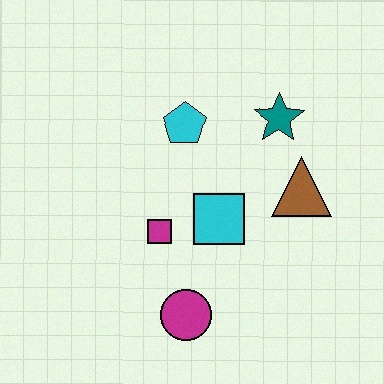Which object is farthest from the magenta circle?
The teal star is farthest from the magenta circle.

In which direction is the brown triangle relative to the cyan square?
The brown triangle is to the right of the cyan square.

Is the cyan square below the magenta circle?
No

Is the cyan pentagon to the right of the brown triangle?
No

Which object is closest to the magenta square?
The cyan square is closest to the magenta square.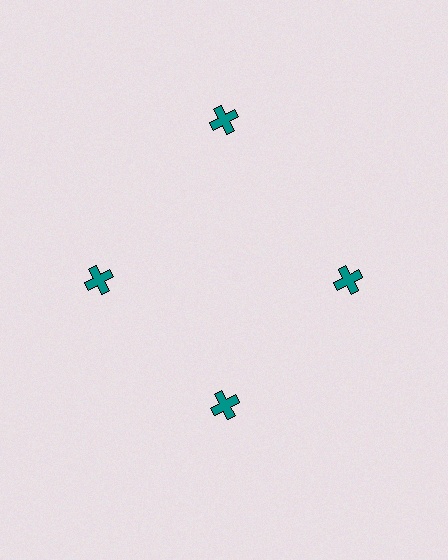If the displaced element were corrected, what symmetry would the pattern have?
It would have 4-fold rotational symmetry — the pattern would map onto itself every 90 degrees.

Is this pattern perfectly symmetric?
No. The 4 teal crosses are arranged in a ring, but one element near the 12 o'clock position is pushed outward from the center, breaking the 4-fold rotational symmetry.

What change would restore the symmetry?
The symmetry would be restored by moving it inward, back onto the ring so that all 4 crosses sit at equal angles and equal distance from the center.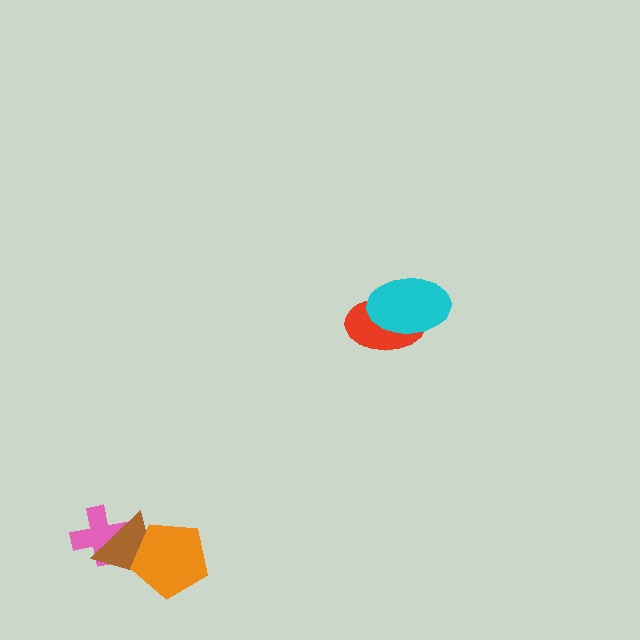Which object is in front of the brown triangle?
The orange pentagon is in front of the brown triangle.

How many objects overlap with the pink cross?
1 object overlaps with the pink cross.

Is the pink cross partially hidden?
Yes, it is partially covered by another shape.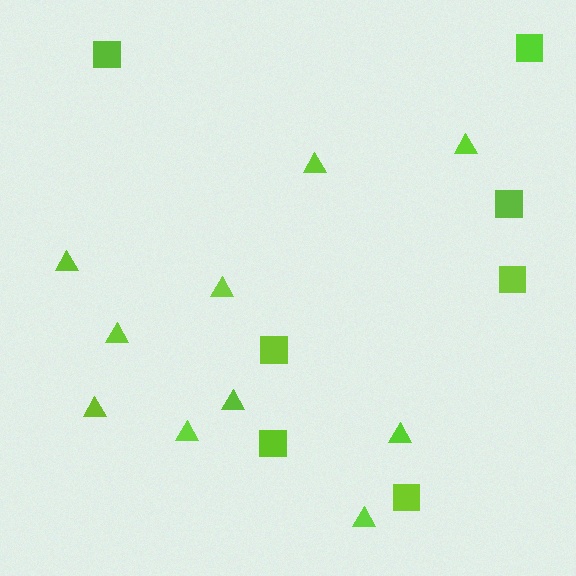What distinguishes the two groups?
There are 2 groups: one group of triangles (10) and one group of squares (7).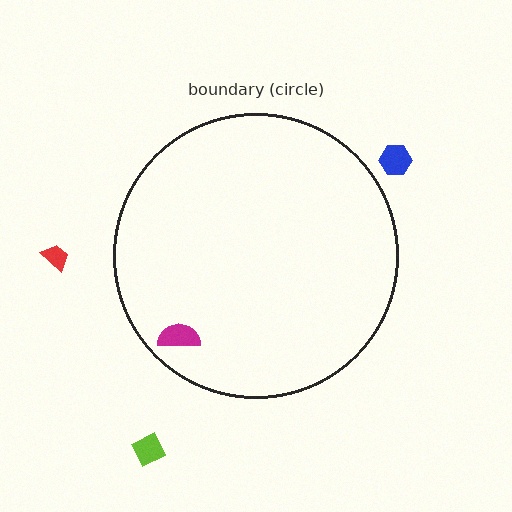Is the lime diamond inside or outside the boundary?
Outside.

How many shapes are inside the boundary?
1 inside, 3 outside.